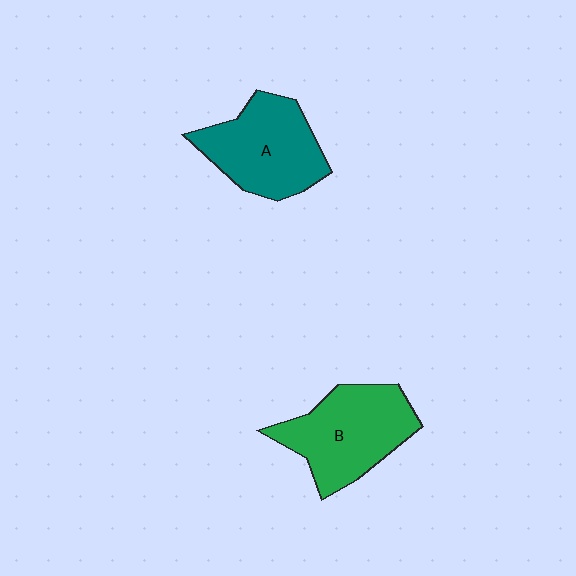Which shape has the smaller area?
Shape A (teal).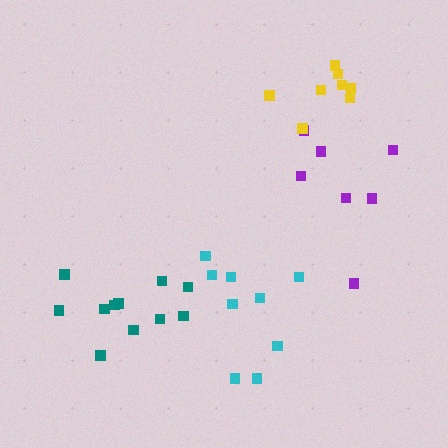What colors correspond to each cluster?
The clusters are colored: purple, teal, yellow, cyan.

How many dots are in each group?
Group 1: 7 dots, Group 2: 11 dots, Group 3: 8 dots, Group 4: 9 dots (35 total).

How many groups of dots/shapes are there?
There are 4 groups.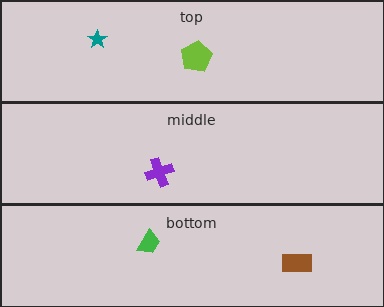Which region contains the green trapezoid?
The bottom region.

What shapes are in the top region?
The lime pentagon, the teal star.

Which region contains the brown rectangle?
The bottom region.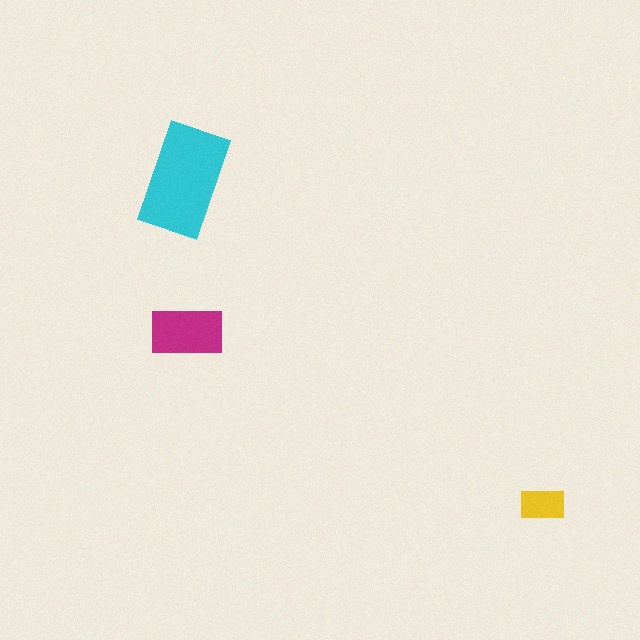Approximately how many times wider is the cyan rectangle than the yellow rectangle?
About 2.5 times wider.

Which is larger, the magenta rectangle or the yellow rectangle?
The magenta one.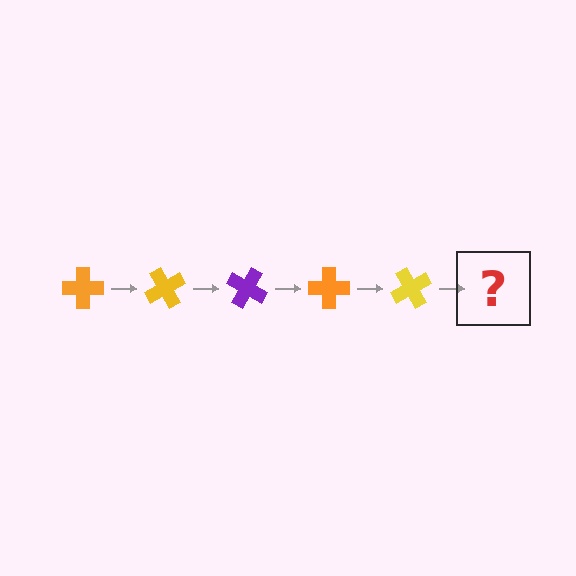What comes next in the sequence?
The next element should be a purple cross, rotated 300 degrees from the start.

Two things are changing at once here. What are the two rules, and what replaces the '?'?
The two rules are that it rotates 60 degrees each step and the color cycles through orange, yellow, and purple. The '?' should be a purple cross, rotated 300 degrees from the start.